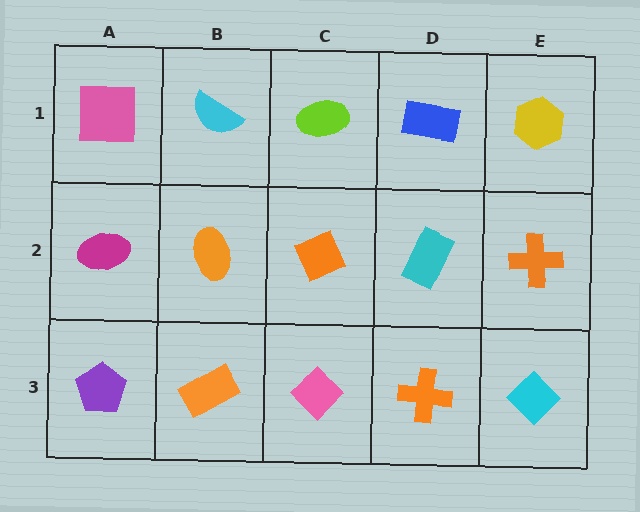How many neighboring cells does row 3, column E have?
2.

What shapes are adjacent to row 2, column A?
A pink square (row 1, column A), a purple pentagon (row 3, column A), an orange ellipse (row 2, column B).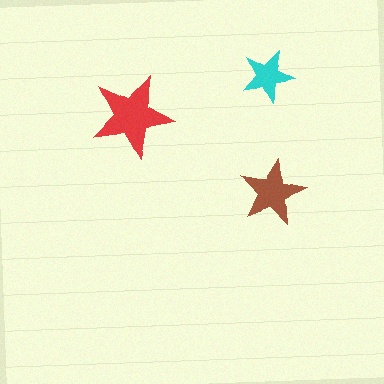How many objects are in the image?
There are 3 objects in the image.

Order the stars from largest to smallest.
the red one, the brown one, the cyan one.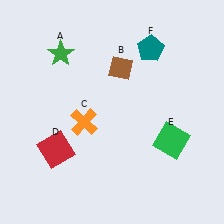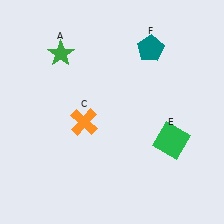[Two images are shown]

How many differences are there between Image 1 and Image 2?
There are 2 differences between the two images.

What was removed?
The red square (D), the brown diamond (B) were removed in Image 2.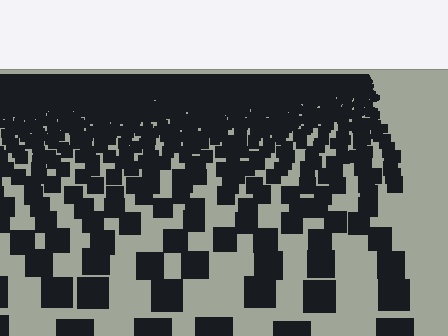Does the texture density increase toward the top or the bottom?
Density increases toward the top.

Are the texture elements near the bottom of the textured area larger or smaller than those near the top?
Larger. Near the bottom, elements are closer to the viewer and appear at a bigger on-screen size.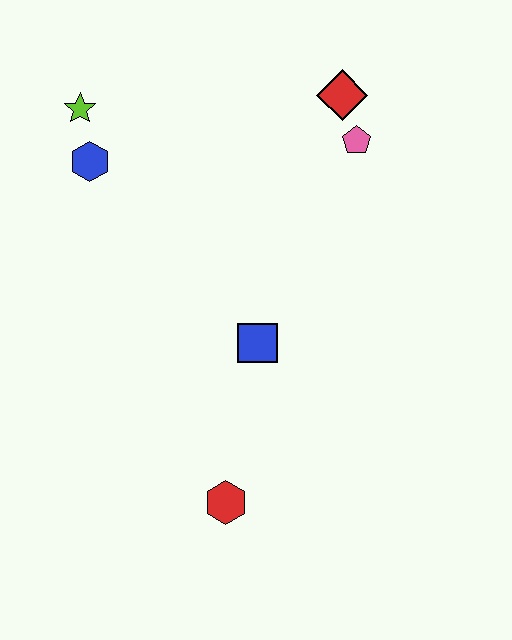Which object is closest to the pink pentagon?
The red diamond is closest to the pink pentagon.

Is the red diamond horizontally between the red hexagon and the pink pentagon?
Yes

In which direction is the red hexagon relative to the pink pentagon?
The red hexagon is below the pink pentagon.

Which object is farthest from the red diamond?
The red hexagon is farthest from the red diamond.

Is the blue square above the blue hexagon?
No